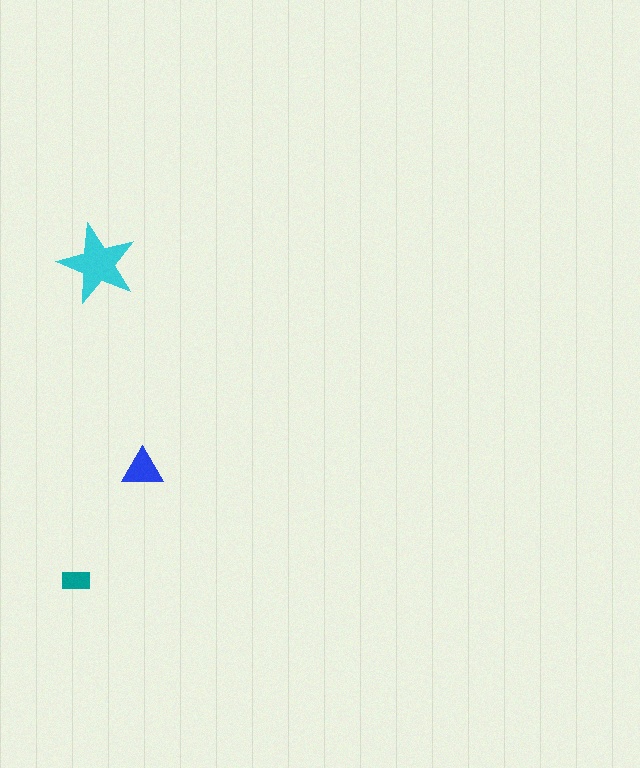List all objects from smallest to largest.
The teal rectangle, the blue triangle, the cyan star.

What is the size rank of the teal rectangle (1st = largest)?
3rd.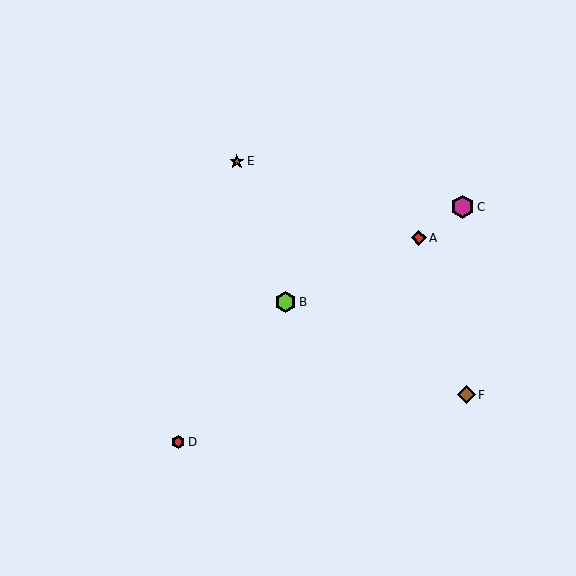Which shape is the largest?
The magenta hexagon (labeled C) is the largest.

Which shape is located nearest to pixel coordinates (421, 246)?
The red diamond (labeled A) at (419, 238) is nearest to that location.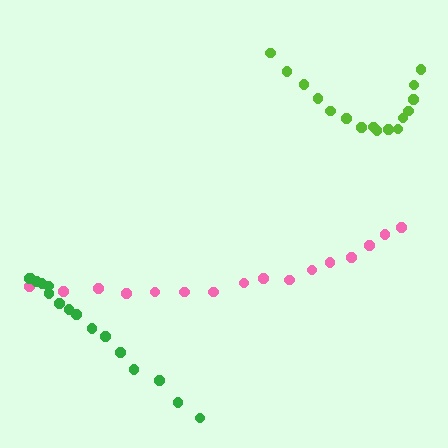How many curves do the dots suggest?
There are 3 distinct paths.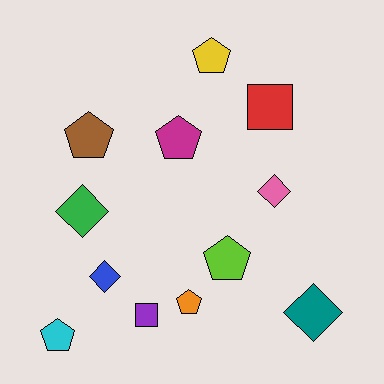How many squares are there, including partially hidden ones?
There are 2 squares.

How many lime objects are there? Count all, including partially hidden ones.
There is 1 lime object.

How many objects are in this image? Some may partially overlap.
There are 12 objects.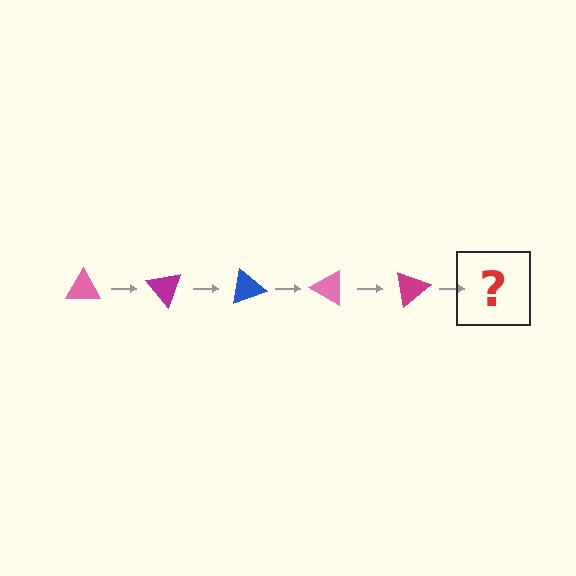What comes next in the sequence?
The next element should be a blue triangle, rotated 250 degrees from the start.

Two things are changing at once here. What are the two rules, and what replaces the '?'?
The two rules are that it rotates 50 degrees each step and the color cycles through pink, magenta, and blue. The '?' should be a blue triangle, rotated 250 degrees from the start.